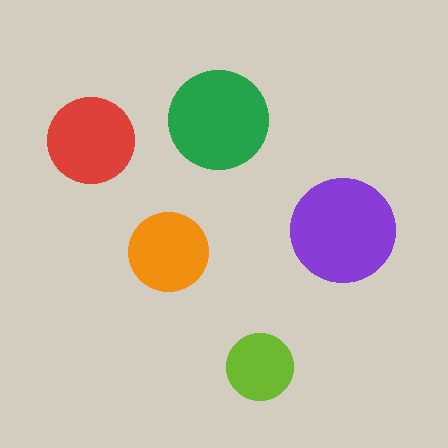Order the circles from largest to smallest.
the purple one, the green one, the red one, the orange one, the lime one.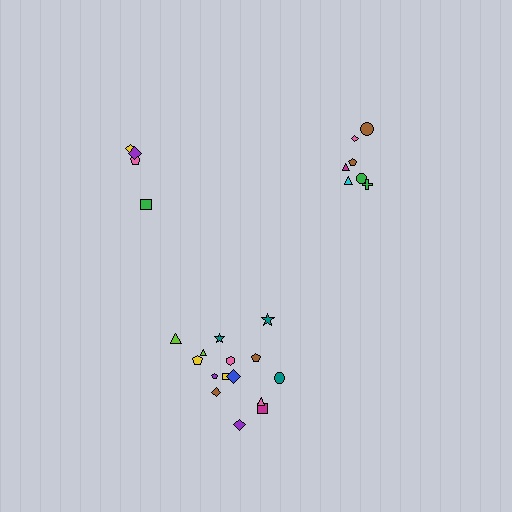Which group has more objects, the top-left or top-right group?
The top-right group.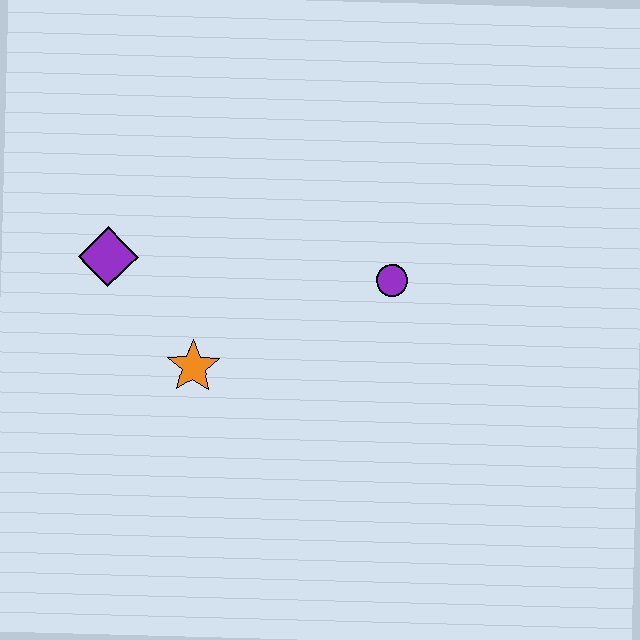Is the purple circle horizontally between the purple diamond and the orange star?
No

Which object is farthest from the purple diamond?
The purple circle is farthest from the purple diamond.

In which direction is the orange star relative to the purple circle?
The orange star is to the left of the purple circle.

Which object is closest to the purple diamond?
The orange star is closest to the purple diamond.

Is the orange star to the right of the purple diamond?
Yes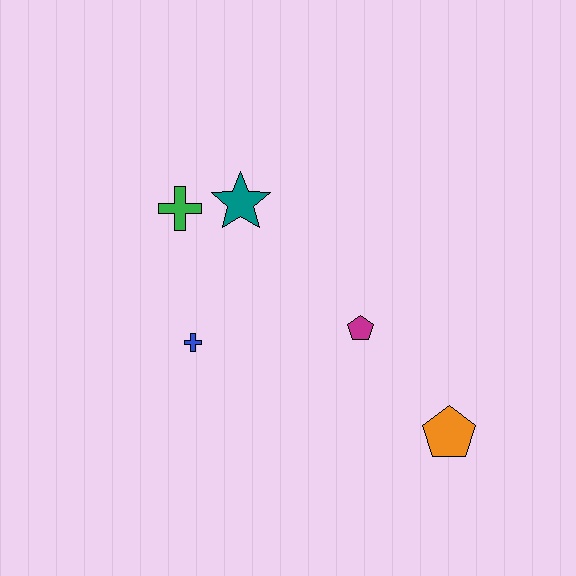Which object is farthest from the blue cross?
The orange pentagon is farthest from the blue cross.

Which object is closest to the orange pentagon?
The magenta pentagon is closest to the orange pentagon.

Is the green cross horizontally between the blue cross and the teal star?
No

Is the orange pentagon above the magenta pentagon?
No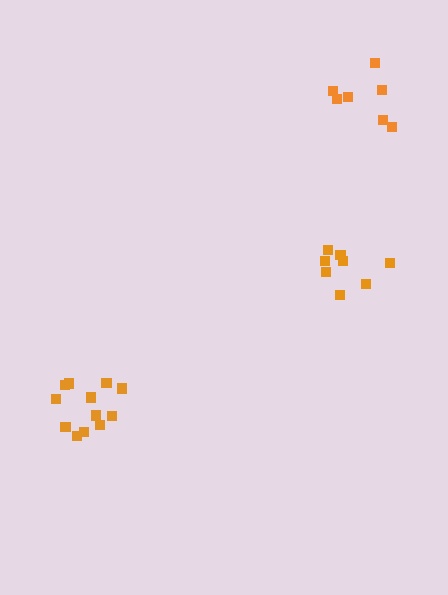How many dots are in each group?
Group 1: 12 dots, Group 2: 7 dots, Group 3: 8 dots (27 total).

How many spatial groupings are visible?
There are 3 spatial groupings.